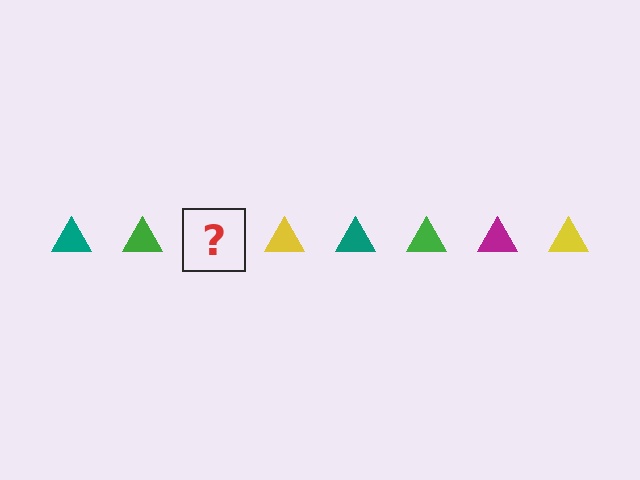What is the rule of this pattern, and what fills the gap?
The rule is that the pattern cycles through teal, green, magenta, yellow triangles. The gap should be filled with a magenta triangle.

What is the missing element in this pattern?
The missing element is a magenta triangle.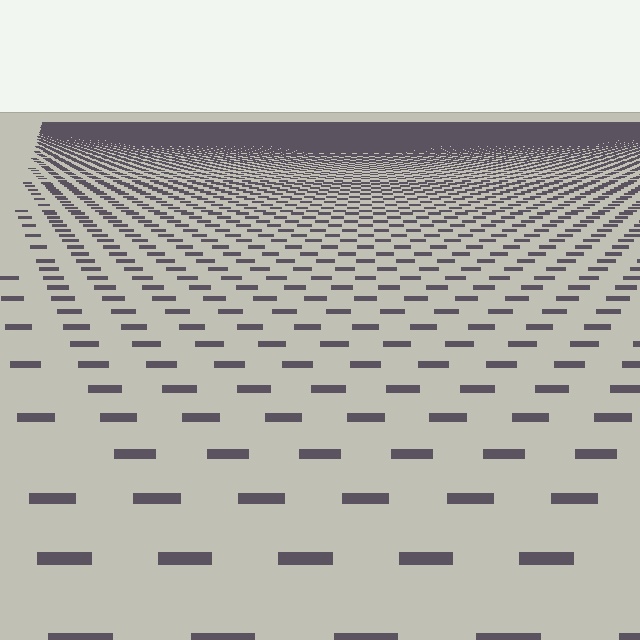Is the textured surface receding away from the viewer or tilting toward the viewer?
The surface is receding away from the viewer. Texture elements get smaller and denser toward the top.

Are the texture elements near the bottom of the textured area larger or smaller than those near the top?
Larger. Near the bottom, elements are closer to the viewer and appear at a bigger on-screen size.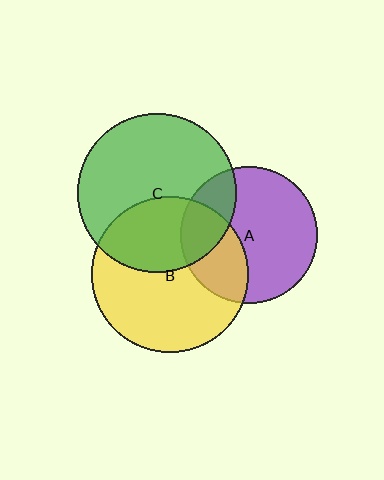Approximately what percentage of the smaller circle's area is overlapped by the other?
Approximately 30%.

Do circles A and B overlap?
Yes.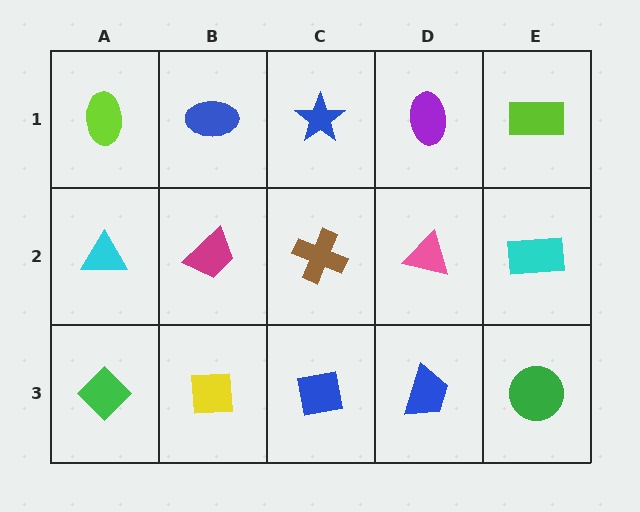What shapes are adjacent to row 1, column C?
A brown cross (row 2, column C), a blue ellipse (row 1, column B), a purple ellipse (row 1, column D).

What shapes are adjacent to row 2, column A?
A lime ellipse (row 1, column A), a green diamond (row 3, column A), a magenta trapezoid (row 2, column B).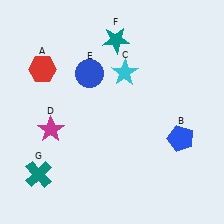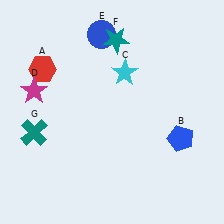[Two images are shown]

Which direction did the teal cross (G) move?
The teal cross (G) moved up.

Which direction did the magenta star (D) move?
The magenta star (D) moved up.